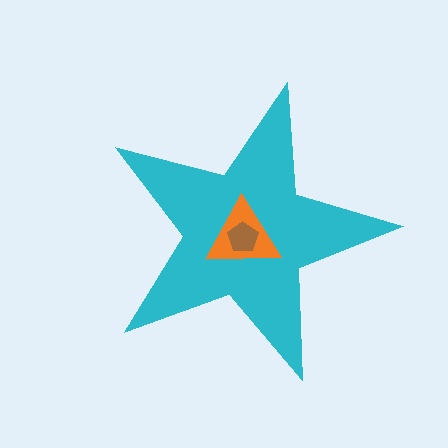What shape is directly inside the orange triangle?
The brown pentagon.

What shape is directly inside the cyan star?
The orange triangle.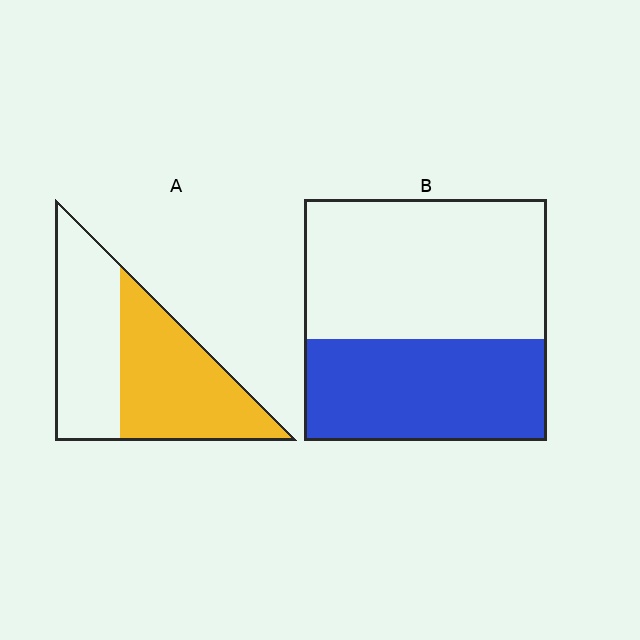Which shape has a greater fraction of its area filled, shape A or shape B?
Shape A.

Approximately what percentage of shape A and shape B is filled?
A is approximately 55% and B is approximately 40%.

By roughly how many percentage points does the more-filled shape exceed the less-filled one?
By roughly 10 percentage points (A over B).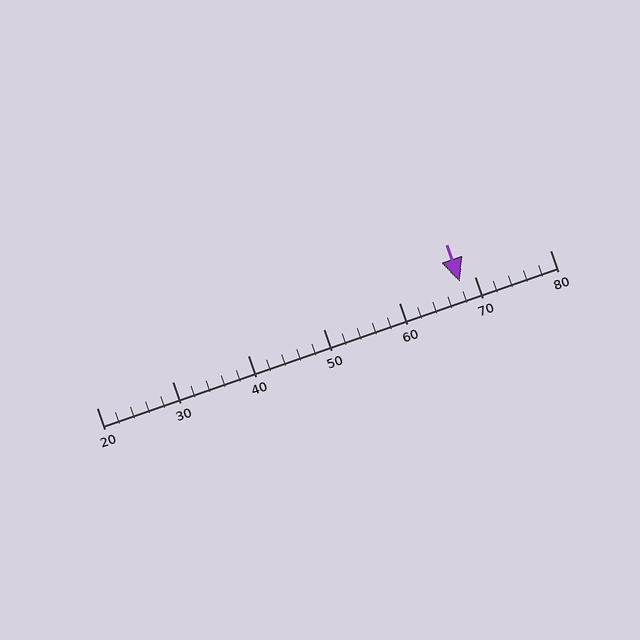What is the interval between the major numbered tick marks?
The major tick marks are spaced 10 units apart.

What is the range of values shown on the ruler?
The ruler shows values from 20 to 80.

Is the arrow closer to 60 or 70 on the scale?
The arrow is closer to 70.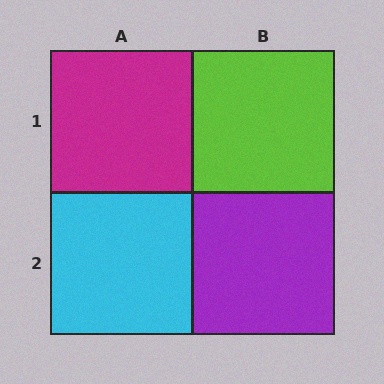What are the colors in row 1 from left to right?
Magenta, lime.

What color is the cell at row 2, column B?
Purple.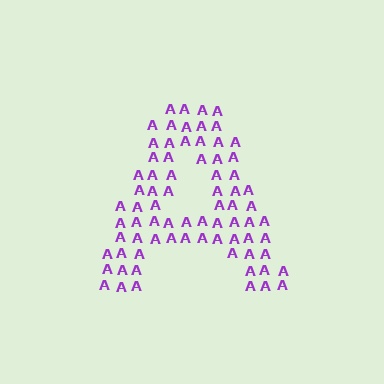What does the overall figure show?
The overall figure shows the letter A.